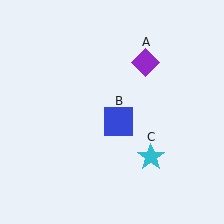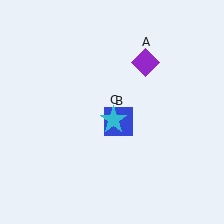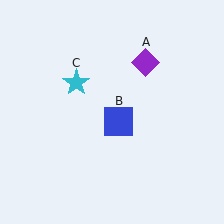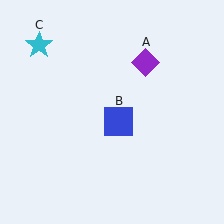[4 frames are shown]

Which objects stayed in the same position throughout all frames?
Purple diamond (object A) and blue square (object B) remained stationary.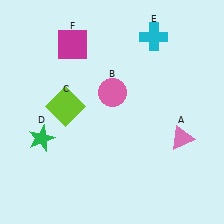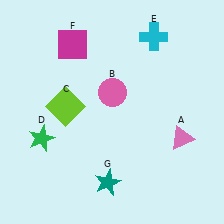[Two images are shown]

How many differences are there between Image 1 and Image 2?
There is 1 difference between the two images.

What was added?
A teal star (G) was added in Image 2.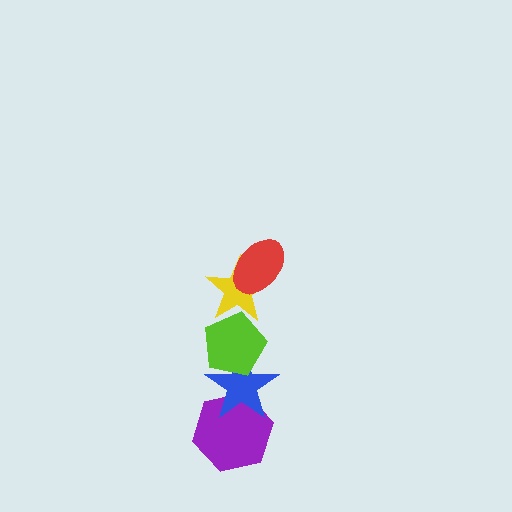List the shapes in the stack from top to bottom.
From top to bottom: the red ellipse, the yellow star, the lime pentagon, the blue star, the purple hexagon.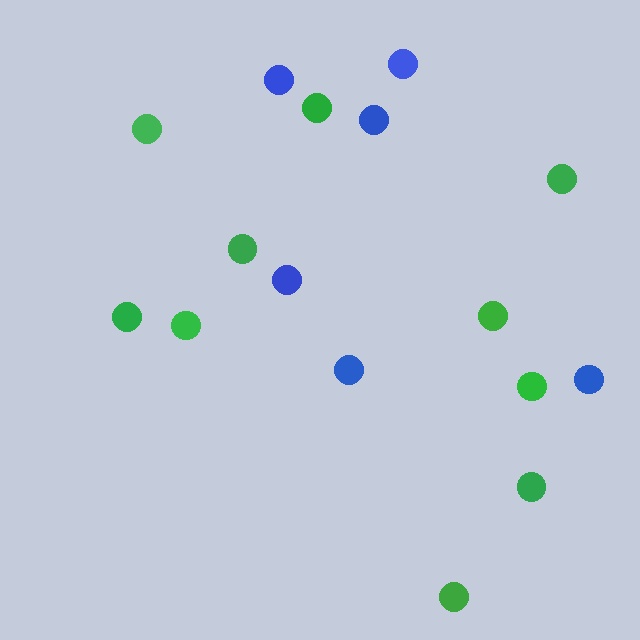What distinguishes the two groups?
There are 2 groups: one group of green circles (10) and one group of blue circles (6).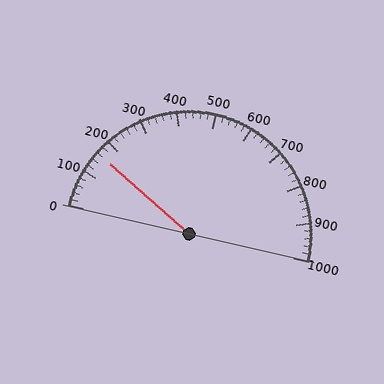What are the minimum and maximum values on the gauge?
The gauge ranges from 0 to 1000.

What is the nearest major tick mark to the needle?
The nearest major tick mark is 200.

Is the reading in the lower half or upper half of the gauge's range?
The reading is in the lower half of the range (0 to 1000).